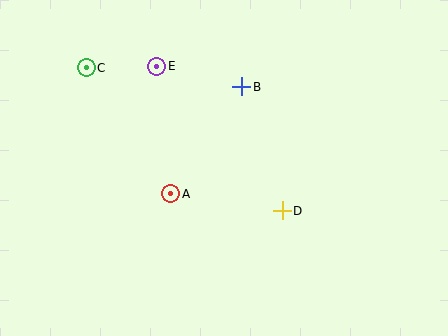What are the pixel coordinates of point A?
Point A is at (171, 194).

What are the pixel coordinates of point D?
Point D is at (282, 211).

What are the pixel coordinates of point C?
Point C is at (86, 68).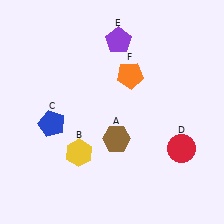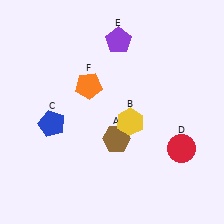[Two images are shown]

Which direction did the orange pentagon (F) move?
The orange pentagon (F) moved left.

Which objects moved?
The objects that moved are: the yellow hexagon (B), the orange pentagon (F).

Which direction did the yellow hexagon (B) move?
The yellow hexagon (B) moved right.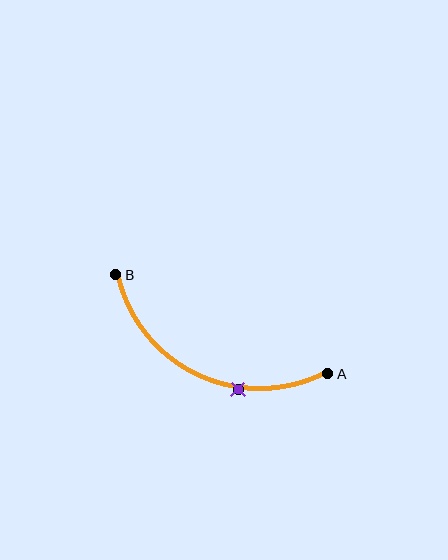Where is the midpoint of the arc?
The arc midpoint is the point on the curve farthest from the straight line joining A and B. It sits below that line.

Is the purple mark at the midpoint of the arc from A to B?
No. The purple mark lies on the arc but is closer to endpoint A. The arc midpoint would be at the point on the curve equidistant along the arc from both A and B.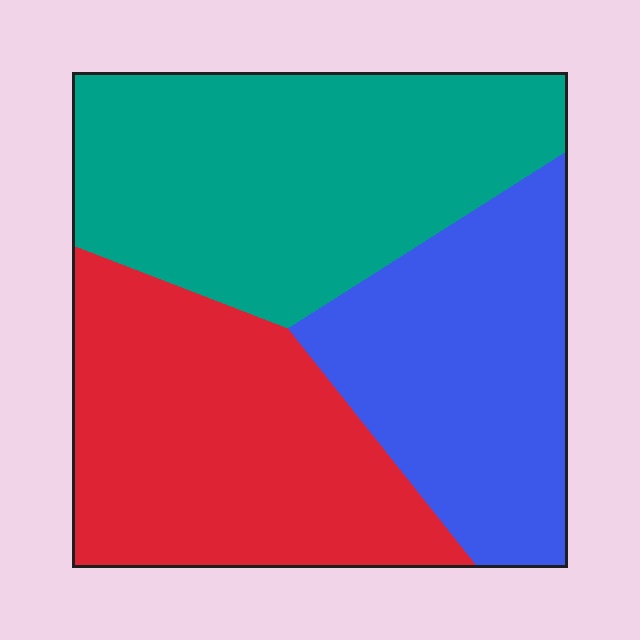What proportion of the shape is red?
Red covers roughly 35% of the shape.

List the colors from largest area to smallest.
From largest to smallest: teal, red, blue.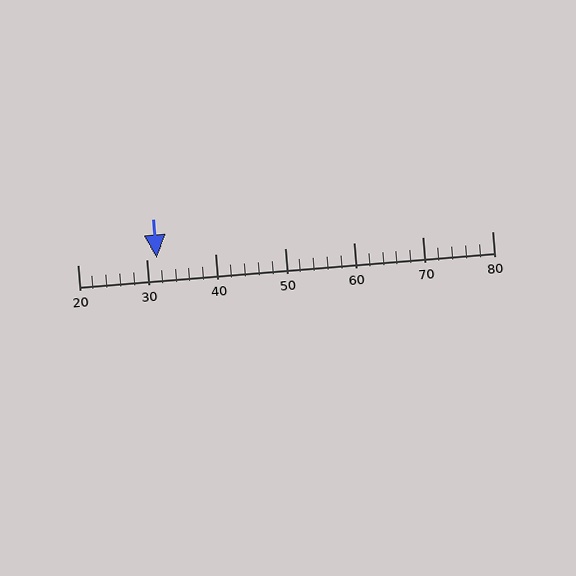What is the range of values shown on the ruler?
The ruler shows values from 20 to 80.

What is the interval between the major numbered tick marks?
The major tick marks are spaced 10 units apart.